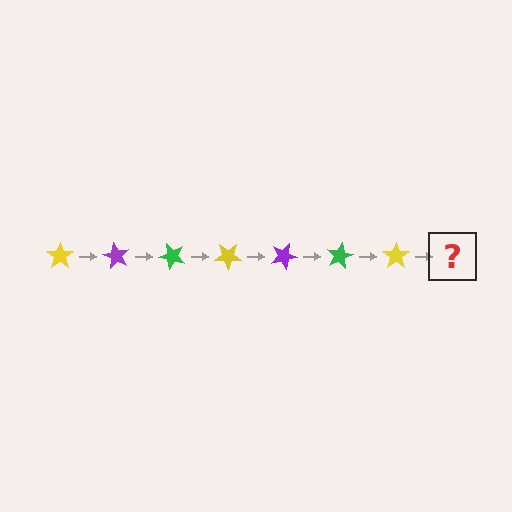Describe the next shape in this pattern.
It should be a purple star, rotated 420 degrees from the start.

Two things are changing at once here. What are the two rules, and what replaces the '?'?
The two rules are that it rotates 60 degrees each step and the color cycles through yellow, purple, and green. The '?' should be a purple star, rotated 420 degrees from the start.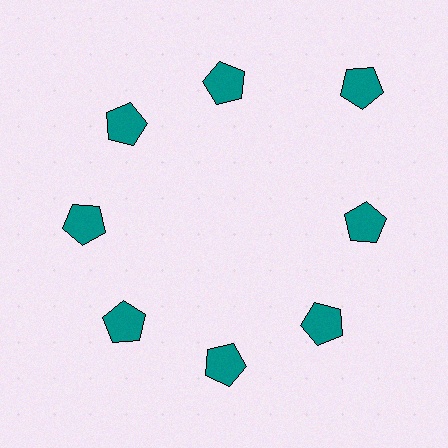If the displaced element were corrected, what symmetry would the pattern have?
It would have 8-fold rotational symmetry — the pattern would map onto itself every 45 degrees.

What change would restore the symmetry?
The symmetry would be restored by moving it inward, back onto the ring so that all 8 pentagons sit at equal angles and equal distance from the center.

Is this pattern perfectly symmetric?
No. The 8 teal pentagons are arranged in a ring, but one element near the 2 o'clock position is pushed outward from the center, breaking the 8-fold rotational symmetry.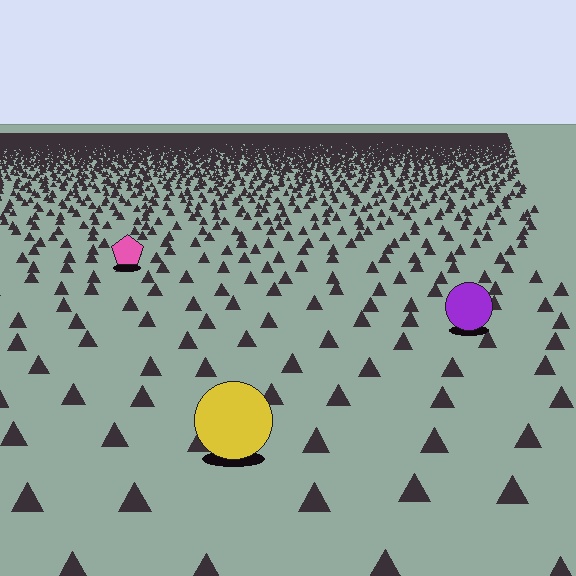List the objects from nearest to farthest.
From nearest to farthest: the yellow circle, the purple circle, the pink pentagon.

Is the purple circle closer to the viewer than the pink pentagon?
Yes. The purple circle is closer — you can tell from the texture gradient: the ground texture is coarser near it.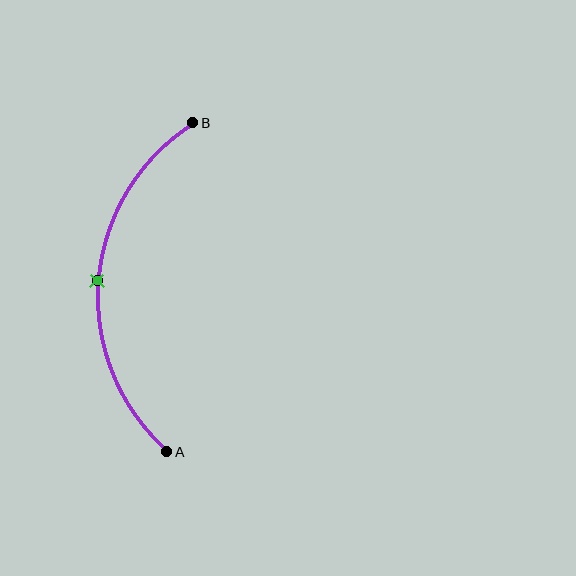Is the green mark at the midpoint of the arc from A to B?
Yes. The green mark lies on the arc at equal arc-length from both A and B — it is the arc midpoint.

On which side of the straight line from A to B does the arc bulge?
The arc bulges to the left of the straight line connecting A and B.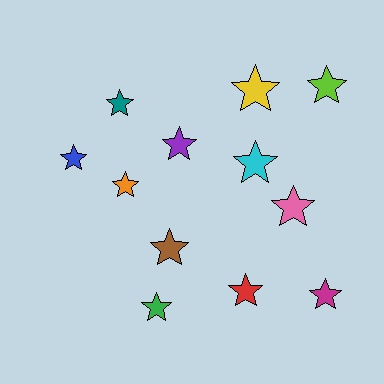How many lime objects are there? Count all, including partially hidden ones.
There is 1 lime object.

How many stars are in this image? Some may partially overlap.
There are 12 stars.